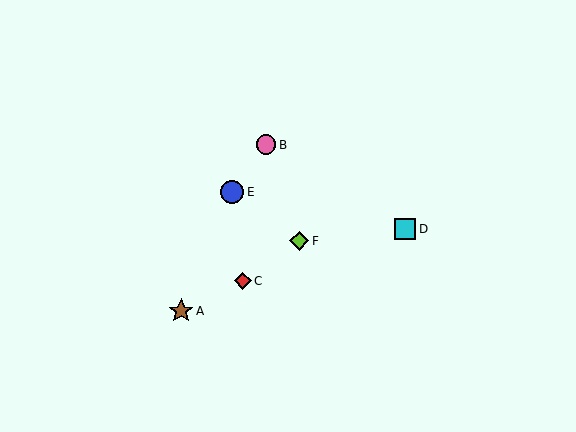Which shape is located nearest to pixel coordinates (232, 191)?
The blue circle (labeled E) at (232, 192) is nearest to that location.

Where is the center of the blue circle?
The center of the blue circle is at (232, 192).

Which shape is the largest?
The brown star (labeled A) is the largest.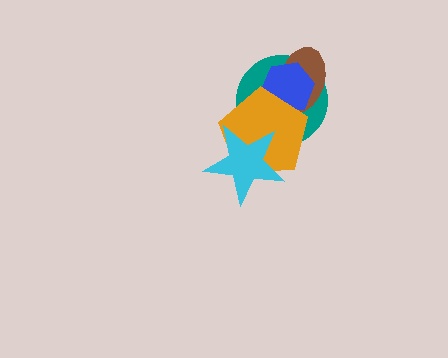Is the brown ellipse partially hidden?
Yes, it is partially covered by another shape.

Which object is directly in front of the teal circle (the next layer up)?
The brown ellipse is directly in front of the teal circle.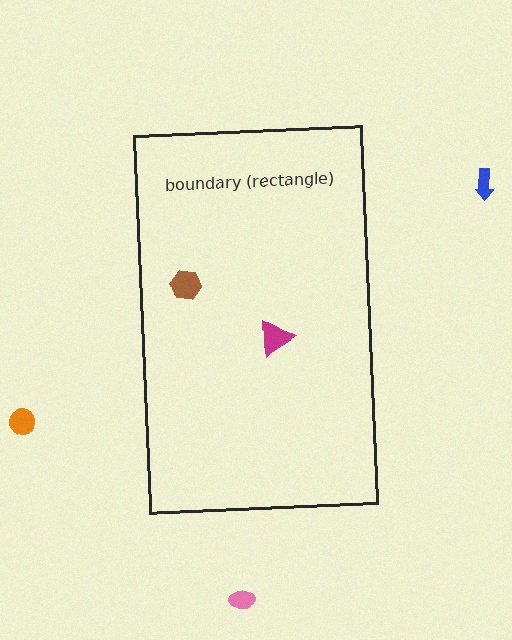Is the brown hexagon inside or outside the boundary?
Inside.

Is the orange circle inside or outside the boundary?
Outside.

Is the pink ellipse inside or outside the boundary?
Outside.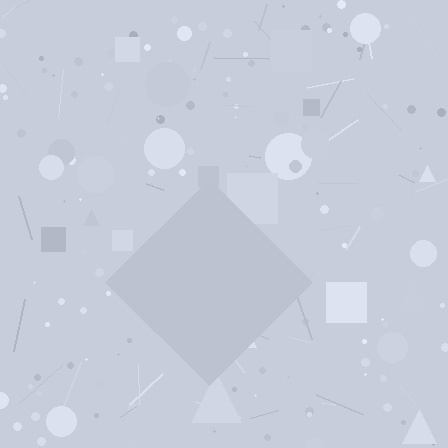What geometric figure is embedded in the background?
A diamond is embedded in the background.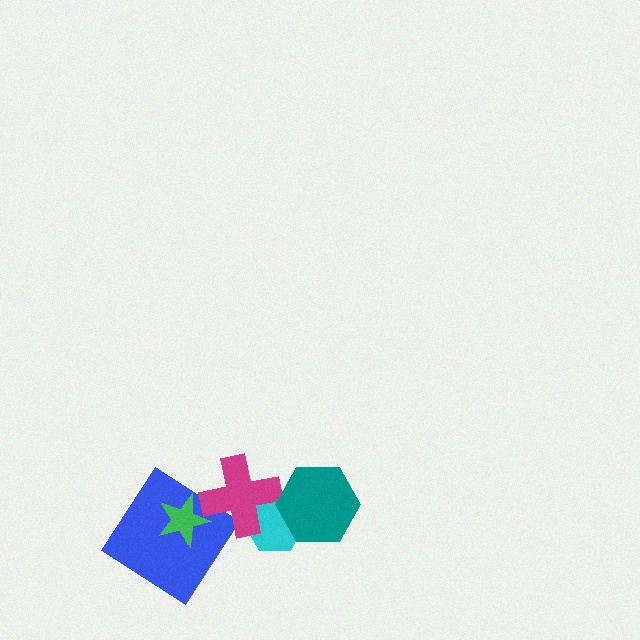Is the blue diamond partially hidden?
Yes, it is partially covered by another shape.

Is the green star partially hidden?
Yes, it is partially covered by another shape.